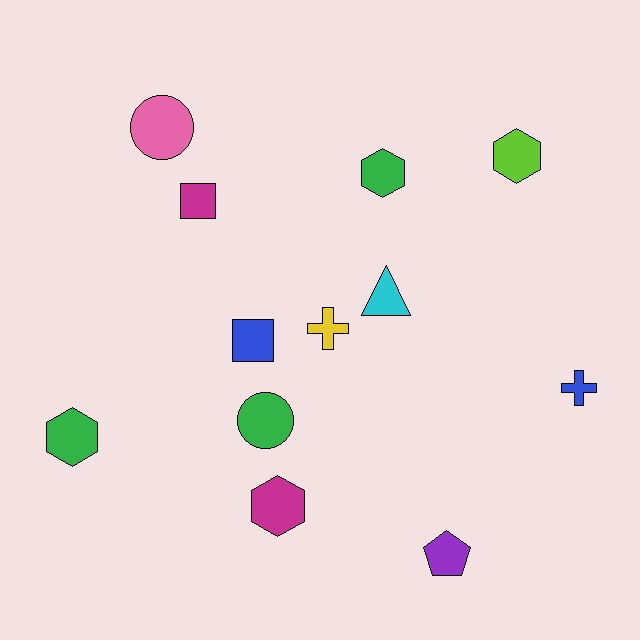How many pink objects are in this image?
There is 1 pink object.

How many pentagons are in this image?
There is 1 pentagon.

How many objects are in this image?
There are 12 objects.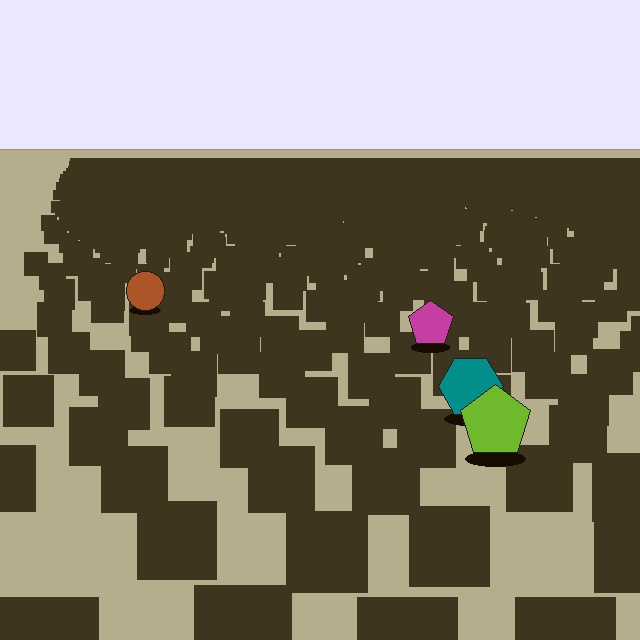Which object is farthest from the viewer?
The brown circle is farthest from the viewer. It appears smaller and the ground texture around it is denser.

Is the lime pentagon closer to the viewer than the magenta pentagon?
Yes. The lime pentagon is closer — you can tell from the texture gradient: the ground texture is coarser near it.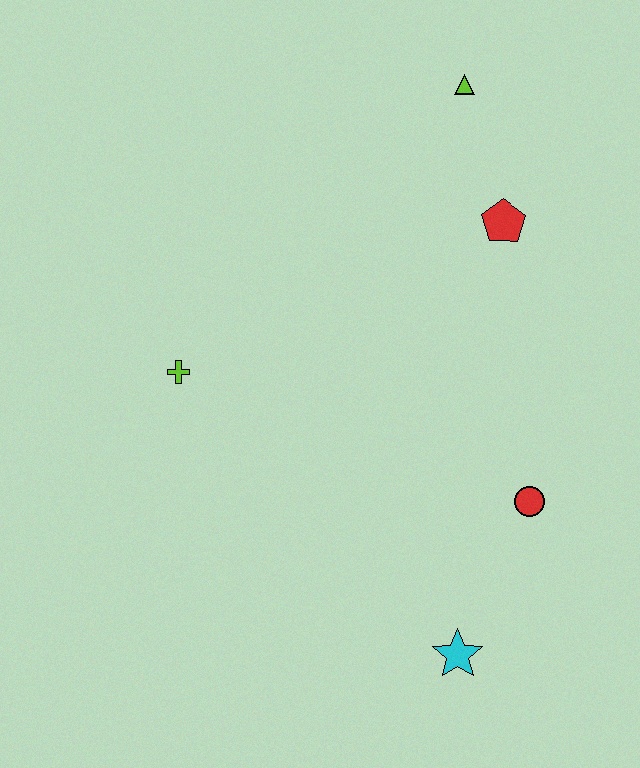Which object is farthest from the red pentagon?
The cyan star is farthest from the red pentagon.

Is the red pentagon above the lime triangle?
No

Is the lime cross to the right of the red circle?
No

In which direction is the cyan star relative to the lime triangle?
The cyan star is below the lime triangle.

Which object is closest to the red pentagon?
The lime triangle is closest to the red pentagon.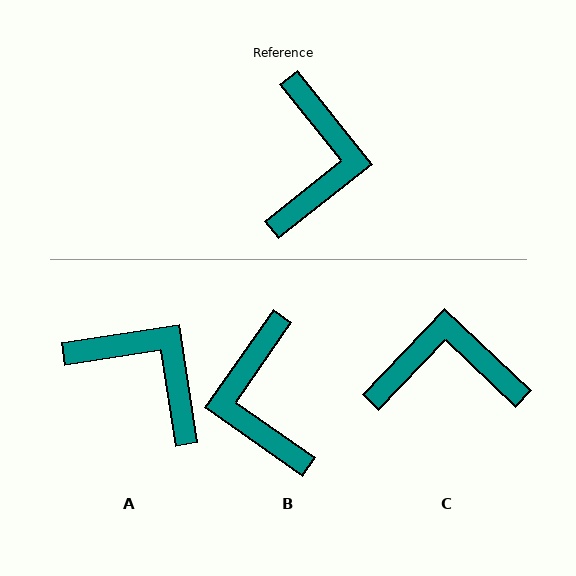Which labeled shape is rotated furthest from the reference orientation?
B, about 164 degrees away.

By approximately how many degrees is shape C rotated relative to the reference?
Approximately 98 degrees counter-clockwise.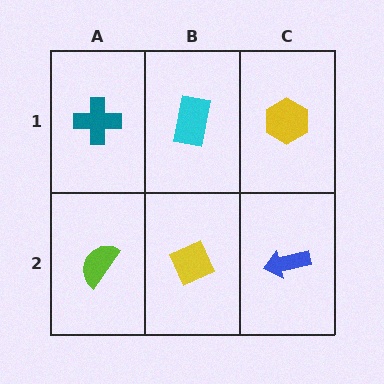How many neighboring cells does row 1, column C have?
2.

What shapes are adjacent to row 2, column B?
A cyan rectangle (row 1, column B), a lime semicircle (row 2, column A), a blue arrow (row 2, column C).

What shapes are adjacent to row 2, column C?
A yellow hexagon (row 1, column C), a yellow diamond (row 2, column B).